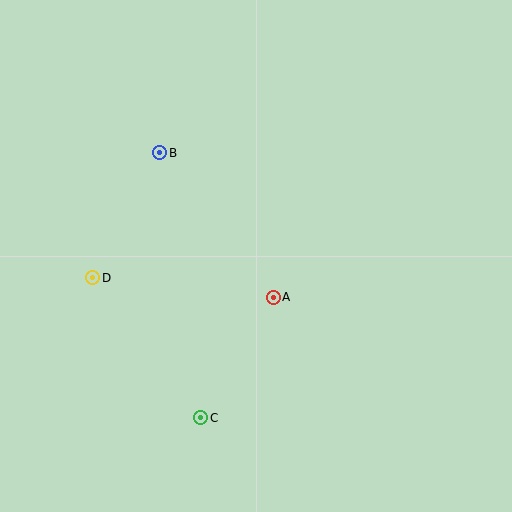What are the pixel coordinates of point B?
Point B is at (160, 153).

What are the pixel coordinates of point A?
Point A is at (273, 297).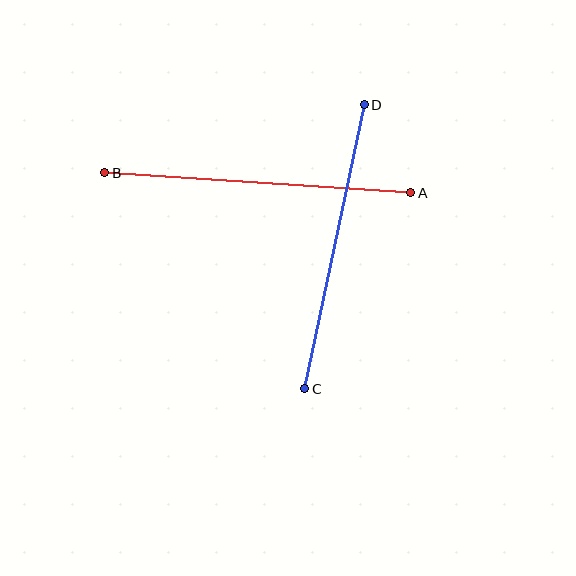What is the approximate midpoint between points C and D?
The midpoint is at approximately (335, 247) pixels.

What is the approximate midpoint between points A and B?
The midpoint is at approximately (258, 183) pixels.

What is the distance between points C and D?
The distance is approximately 290 pixels.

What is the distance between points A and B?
The distance is approximately 307 pixels.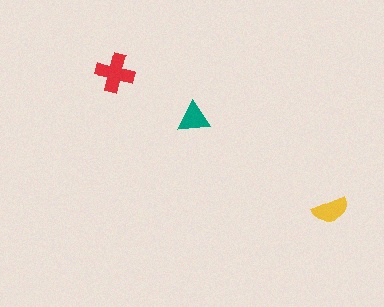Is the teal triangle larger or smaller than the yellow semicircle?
Smaller.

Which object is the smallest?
The teal triangle.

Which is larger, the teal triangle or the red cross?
The red cross.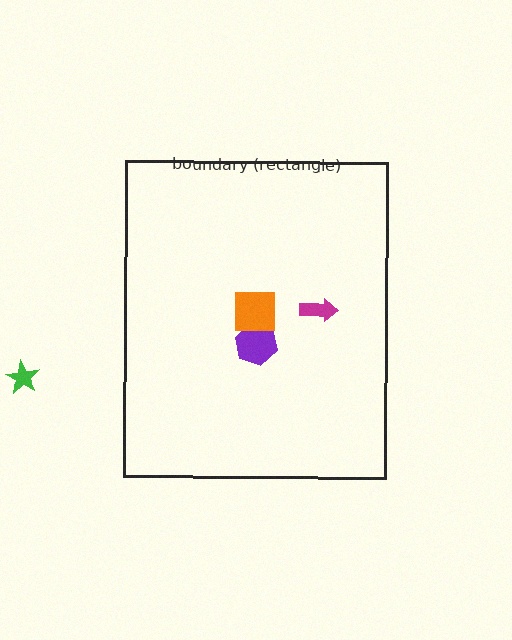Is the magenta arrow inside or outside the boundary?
Inside.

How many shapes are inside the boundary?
3 inside, 1 outside.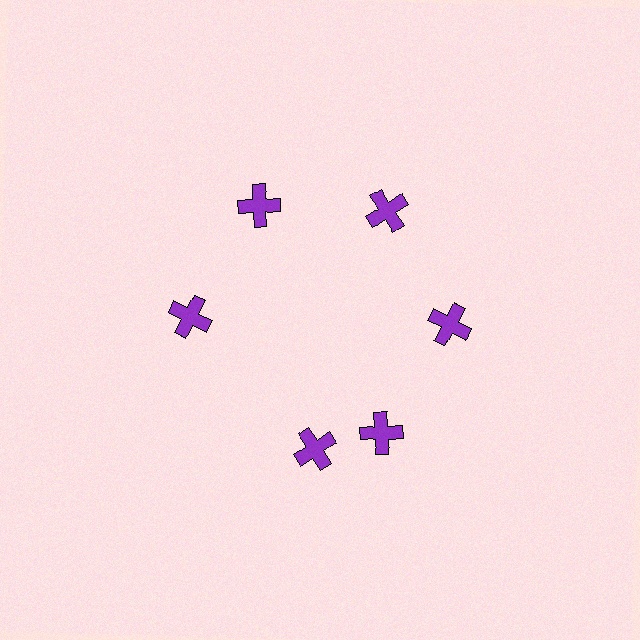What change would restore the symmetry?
The symmetry would be restored by rotating it back into even spacing with its neighbors so that all 6 crosses sit at equal angles and equal distance from the center.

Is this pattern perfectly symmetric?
No. The 6 purple crosses are arranged in a ring, but one element near the 7 o'clock position is rotated out of alignment along the ring, breaking the 6-fold rotational symmetry.